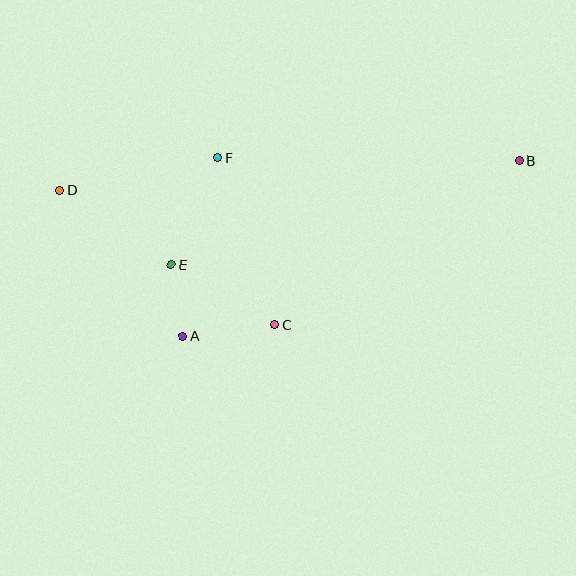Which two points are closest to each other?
Points A and E are closest to each other.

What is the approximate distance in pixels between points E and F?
The distance between E and F is approximately 117 pixels.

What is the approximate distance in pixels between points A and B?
The distance between A and B is approximately 379 pixels.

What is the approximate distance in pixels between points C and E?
The distance between C and E is approximately 120 pixels.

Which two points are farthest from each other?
Points B and D are farthest from each other.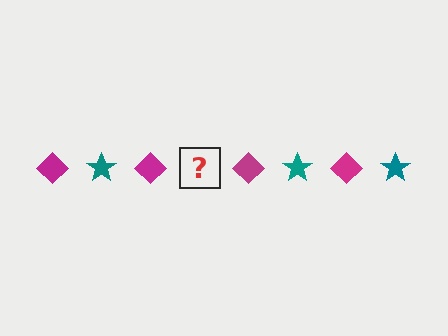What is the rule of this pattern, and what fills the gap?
The rule is that the pattern alternates between magenta diamond and teal star. The gap should be filled with a teal star.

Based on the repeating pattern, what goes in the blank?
The blank should be a teal star.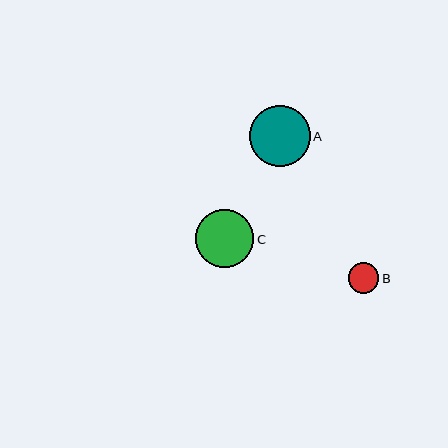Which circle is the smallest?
Circle B is the smallest with a size of approximately 31 pixels.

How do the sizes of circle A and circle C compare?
Circle A and circle C are approximately the same size.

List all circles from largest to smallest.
From largest to smallest: A, C, B.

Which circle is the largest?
Circle A is the largest with a size of approximately 61 pixels.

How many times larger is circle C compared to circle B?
Circle C is approximately 1.9 times the size of circle B.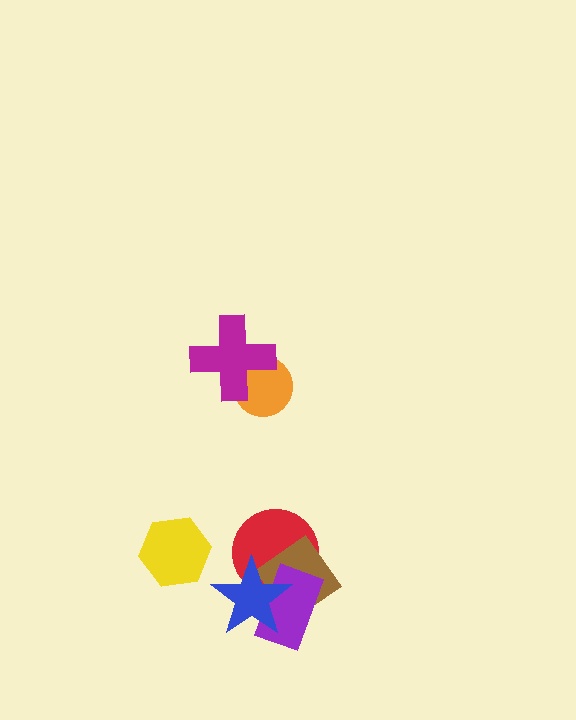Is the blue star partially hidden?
No, no other shape covers it.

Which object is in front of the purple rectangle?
The blue star is in front of the purple rectangle.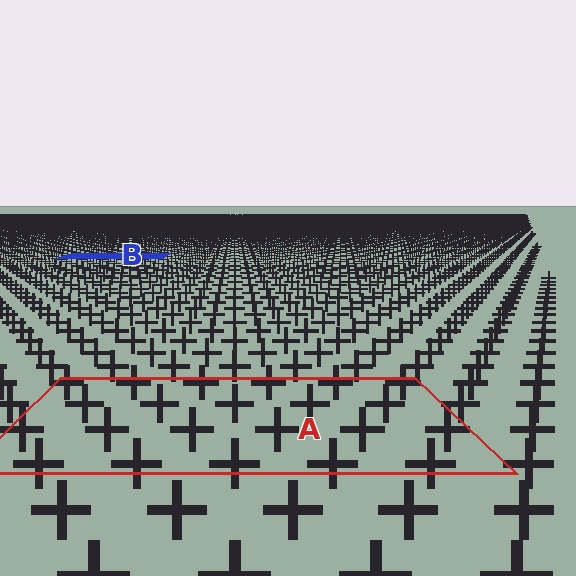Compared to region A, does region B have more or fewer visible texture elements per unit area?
Region B has more texture elements per unit area — they are packed more densely because it is farther away.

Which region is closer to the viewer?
Region A is closer. The texture elements there are larger and more spread out.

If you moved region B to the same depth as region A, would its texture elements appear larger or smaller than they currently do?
They would appear larger. At a closer depth, the same texture elements are projected at a bigger on-screen size.